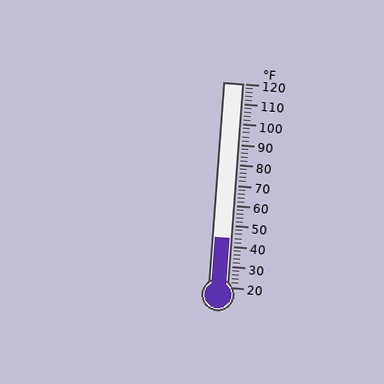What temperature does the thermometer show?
The thermometer shows approximately 44°F.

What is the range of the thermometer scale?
The thermometer scale ranges from 20°F to 120°F.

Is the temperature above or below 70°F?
The temperature is below 70°F.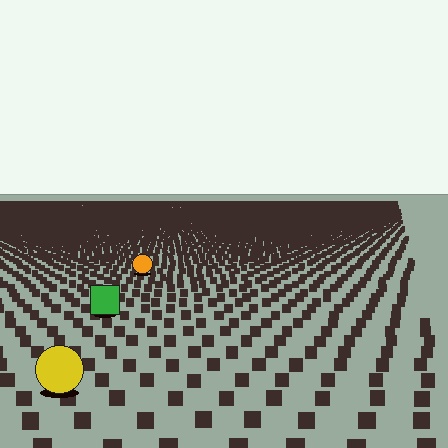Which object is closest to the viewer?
The yellow circle is closest. The texture marks near it are larger and more spread out.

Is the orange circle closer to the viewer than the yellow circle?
No. The yellow circle is closer — you can tell from the texture gradient: the ground texture is coarser near it.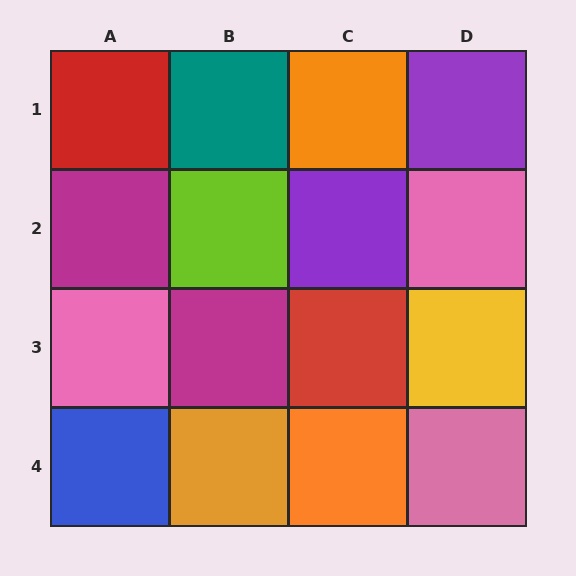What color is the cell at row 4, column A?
Blue.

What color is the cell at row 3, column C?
Red.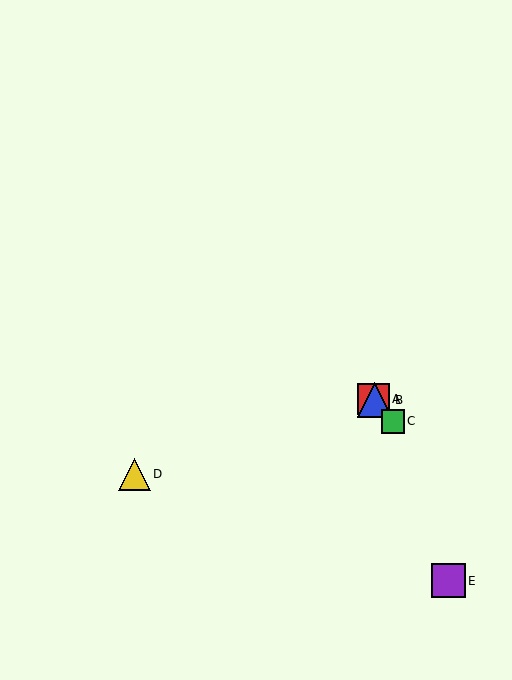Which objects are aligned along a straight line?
Objects A, B, C are aligned along a straight line.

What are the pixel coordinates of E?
Object E is at (449, 581).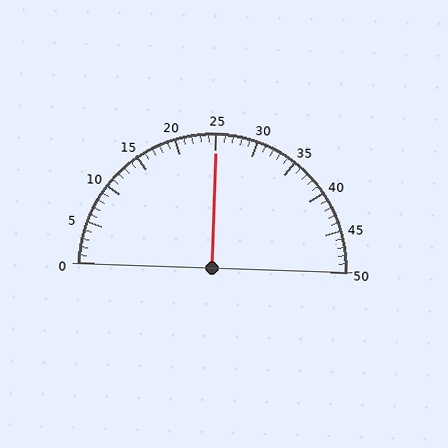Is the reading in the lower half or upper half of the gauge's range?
The reading is in the upper half of the range (0 to 50).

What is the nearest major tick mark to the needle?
The nearest major tick mark is 25.